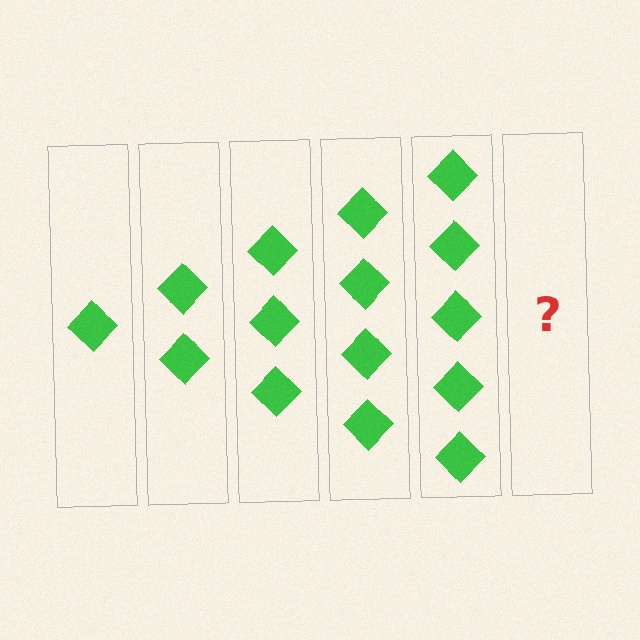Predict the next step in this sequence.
The next step is 6 diamonds.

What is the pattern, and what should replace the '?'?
The pattern is that each step adds one more diamond. The '?' should be 6 diamonds.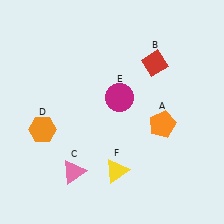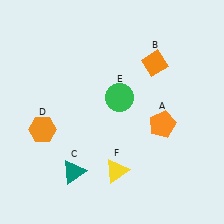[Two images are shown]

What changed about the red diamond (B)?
In Image 1, B is red. In Image 2, it changed to orange.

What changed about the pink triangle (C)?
In Image 1, C is pink. In Image 2, it changed to teal.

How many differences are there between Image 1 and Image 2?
There are 3 differences between the two images.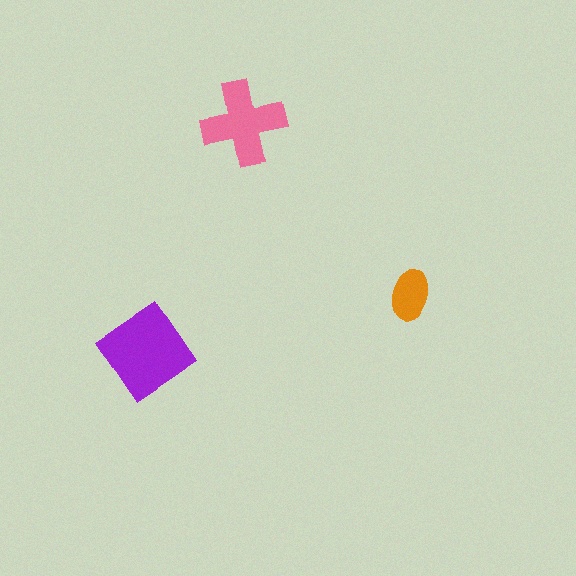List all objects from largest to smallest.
The purple diamond, the pink cross, the orange ellipse.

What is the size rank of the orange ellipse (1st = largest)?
3rd.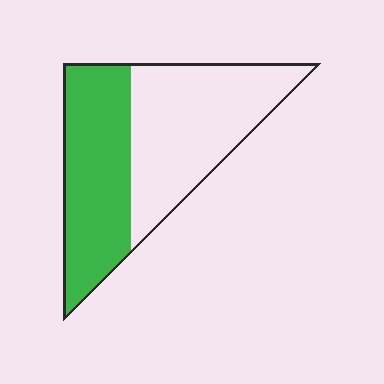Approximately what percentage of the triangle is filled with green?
Approximately 45%.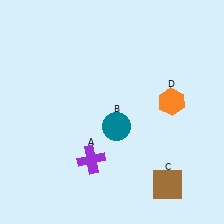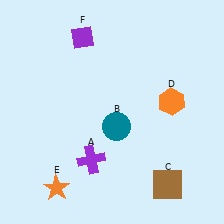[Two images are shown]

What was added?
An orange star (E), a purple diamond (F) were added in Image 2.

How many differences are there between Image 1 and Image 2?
There are 2 differences between the two images.